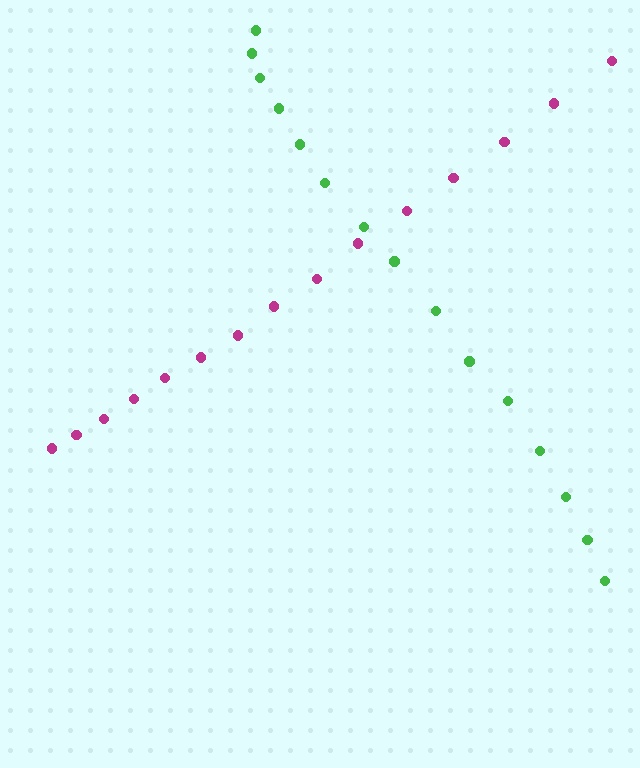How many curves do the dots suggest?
There are 2 distinct paths.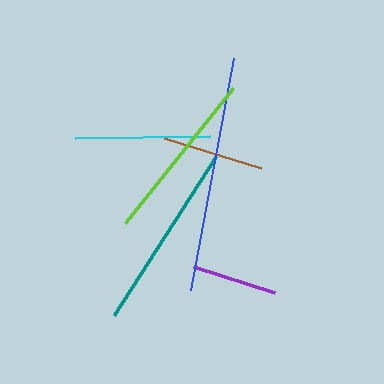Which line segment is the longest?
The blue line is the longest at approximately 236 pixels.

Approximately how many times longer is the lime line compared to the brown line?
The lime line is approximately 1.7 times the length of the brown line.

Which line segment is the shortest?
The purple line is the shortest at approximately 85 pixels.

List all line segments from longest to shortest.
From longest to shortest: blue, teal, lime, cyan, brown, purple.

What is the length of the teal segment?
The teal segment is approximately 189 pixels long.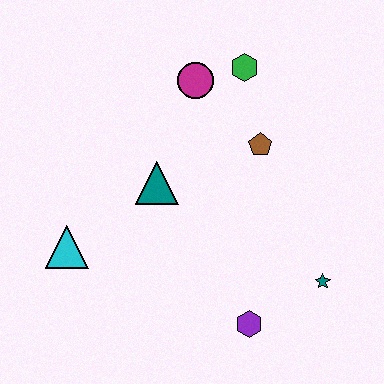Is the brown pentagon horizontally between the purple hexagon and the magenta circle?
No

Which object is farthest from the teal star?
The cyan triangle is farthest from the teal star.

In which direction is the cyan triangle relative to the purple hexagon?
The cyan triangle is to the left of the purple hexagon.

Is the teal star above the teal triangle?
No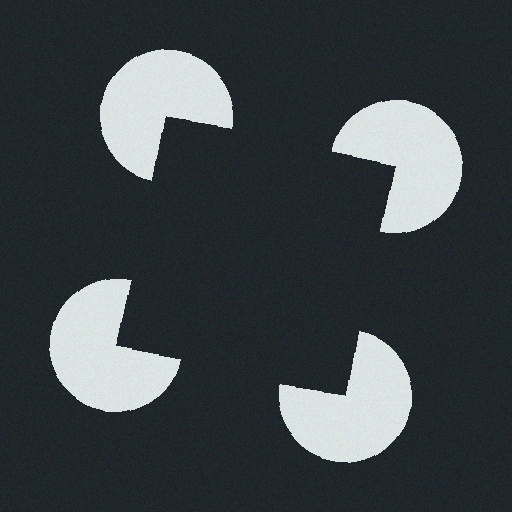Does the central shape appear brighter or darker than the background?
It typically appears slightly darker than the background, even though no actual brightness change is drawn.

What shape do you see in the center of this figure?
An illusory square — its edges are inferred from the aligned wedge cuts in the pac-man discs, not physically drawn.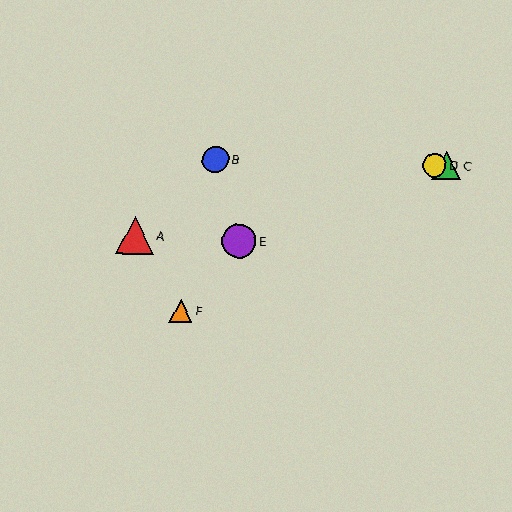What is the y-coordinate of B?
Object B is at y≈159.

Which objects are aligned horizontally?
Objects B, C, D are aligned horizontally.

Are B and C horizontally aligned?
Yes, both are at y≈159.